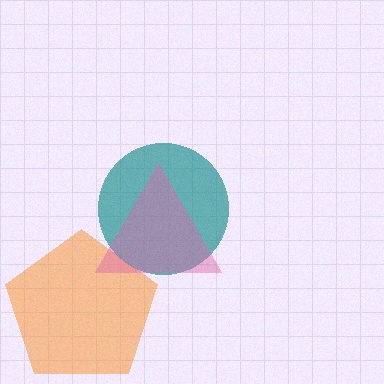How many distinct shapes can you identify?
There are 3 distinct shapes: an orange pentagon, a teal circle, a pink triangle.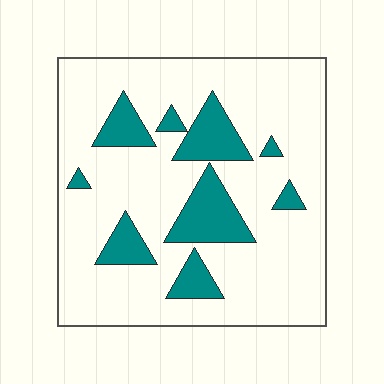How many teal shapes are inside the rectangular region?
9.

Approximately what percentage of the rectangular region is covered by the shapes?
Approximately 20%.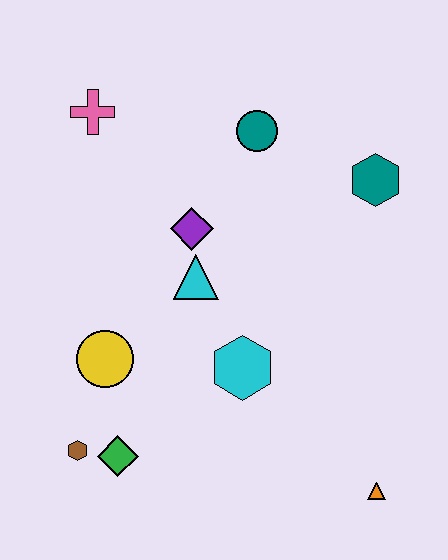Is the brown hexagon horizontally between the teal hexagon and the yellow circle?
No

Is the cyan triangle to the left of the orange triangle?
Yes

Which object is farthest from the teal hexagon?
The brown hexagon is farthest from the teal hexagon.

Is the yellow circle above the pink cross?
No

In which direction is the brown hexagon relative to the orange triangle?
The brown hexagon is to the left of the orange triangle.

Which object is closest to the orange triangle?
The cyan hexagon is closest to the orange triangle.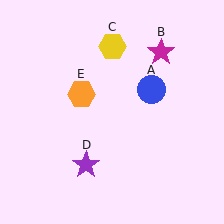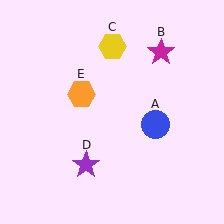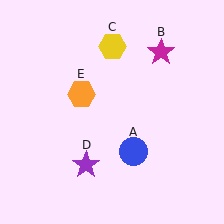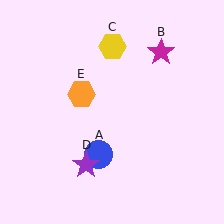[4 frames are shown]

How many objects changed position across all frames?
1 object changed position: blue circle (object A).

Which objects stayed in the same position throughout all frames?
Magenta star (object B) and yellow hexagon (object C) and purple star (object D) and orange hexagon (object E) remained stationary.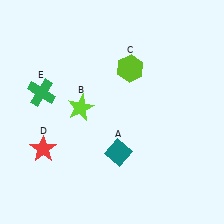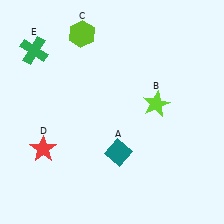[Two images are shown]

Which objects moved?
The objects that moved are: the lime star (B), the lime hexagon (C), the green cross (E).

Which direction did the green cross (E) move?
The green cross (E) moved up.